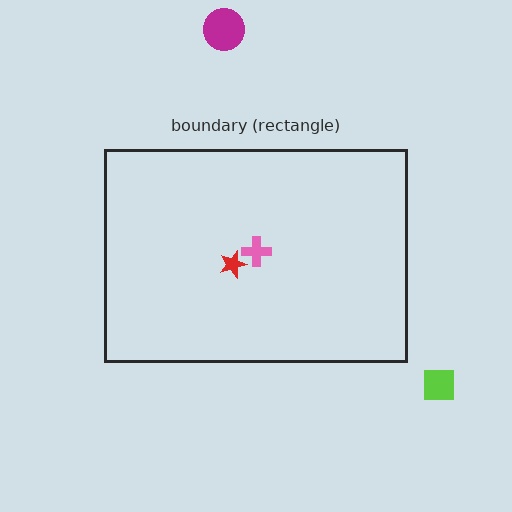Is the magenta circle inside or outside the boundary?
Outside.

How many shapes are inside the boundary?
2 inside, 2 outside.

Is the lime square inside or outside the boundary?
Outside.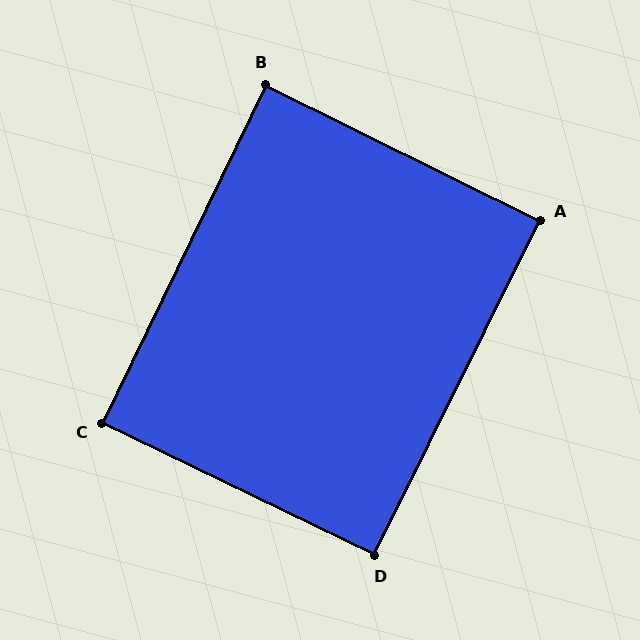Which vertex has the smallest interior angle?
B, at approximately 89 degrees.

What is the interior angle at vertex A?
Approximately 90 degrees (approximately right).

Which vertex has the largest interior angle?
D, at approximately 91 degrees.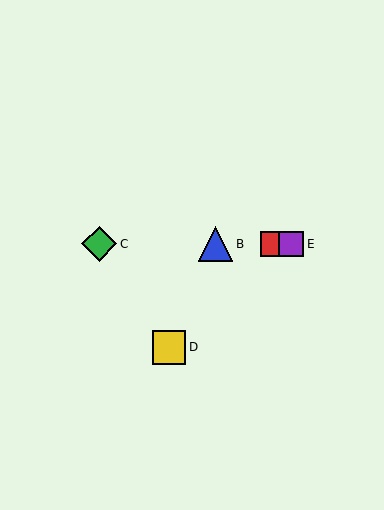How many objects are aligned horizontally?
4 objects (A, B, C, E) are aligned horizontally.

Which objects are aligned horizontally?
Objects A, B, C, E are aligned horizontally.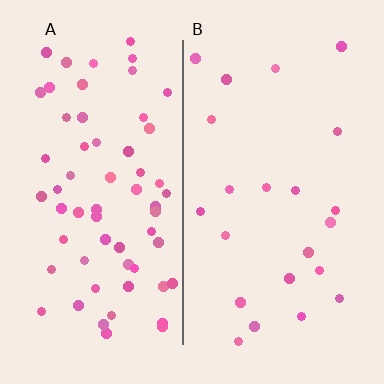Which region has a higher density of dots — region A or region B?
A (the left).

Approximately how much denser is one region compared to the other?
Approximately 2.8× — region A over region B.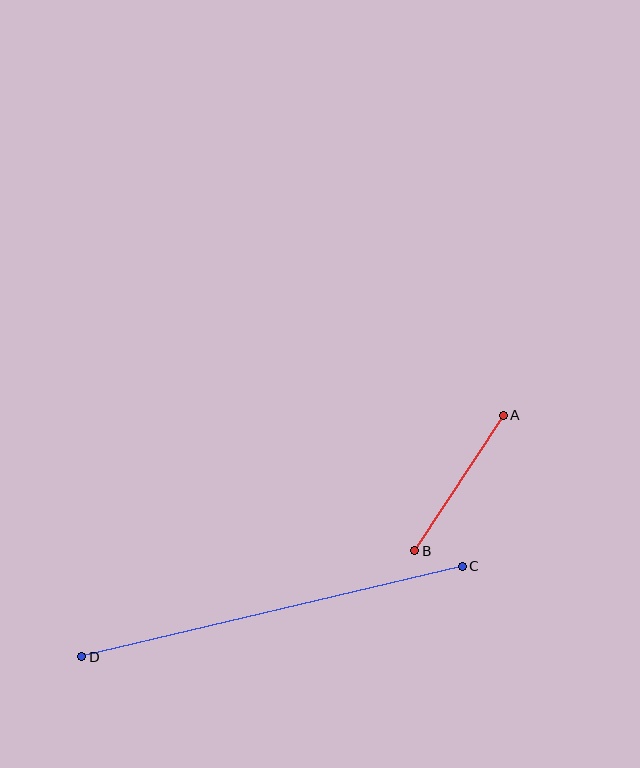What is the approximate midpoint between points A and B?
The midpoint is at approximately (459, 483) pixels.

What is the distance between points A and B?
The distance is approximately 162 pixels.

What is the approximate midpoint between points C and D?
The midpoint is at approximately (272, 612) pixels.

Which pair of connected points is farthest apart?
Points C and D are farthest apart.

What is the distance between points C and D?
The distance is approximately 391 pixels.